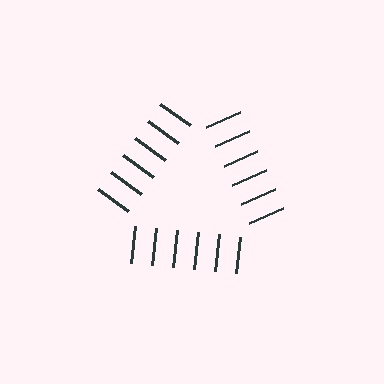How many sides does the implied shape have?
3 sides — the line-ends trace a triangle.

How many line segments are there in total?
18 — 6 along each of the 3 edges.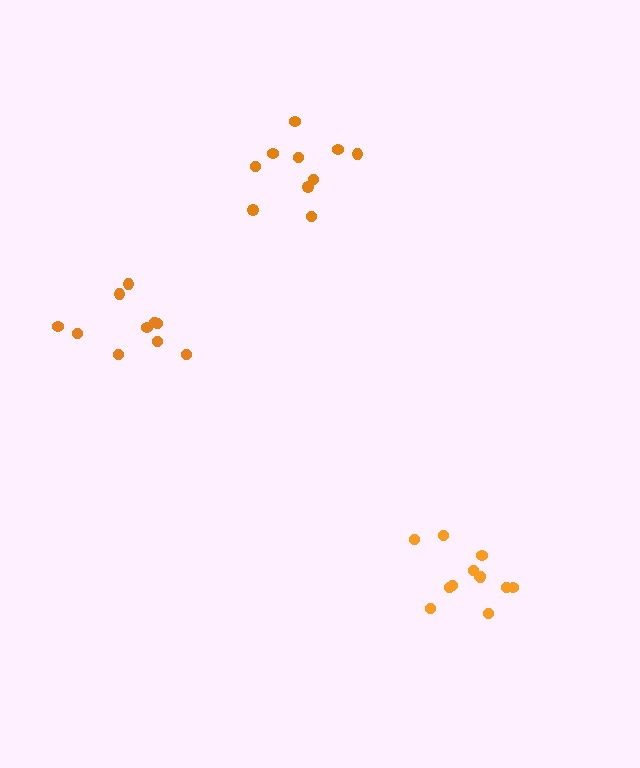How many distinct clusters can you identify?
There are 3 distinct clusters.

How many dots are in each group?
Group 1: 10 dots, Group 2: 10 dots, Group 3: 12 dots (32 total).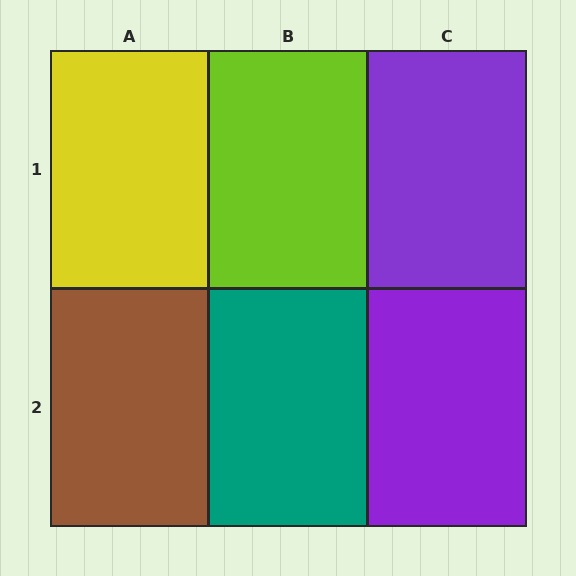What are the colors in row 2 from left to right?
Brown, teal, purple.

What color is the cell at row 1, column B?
Lime.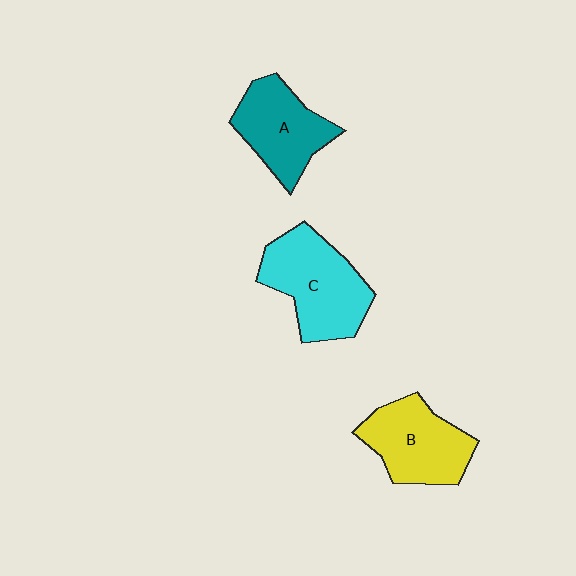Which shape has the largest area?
Shape C (cyan).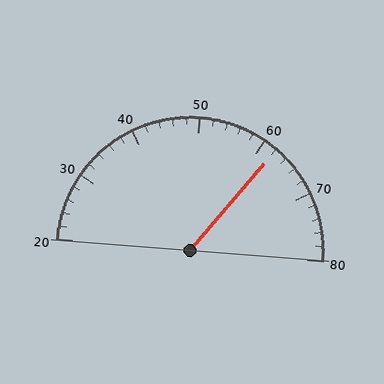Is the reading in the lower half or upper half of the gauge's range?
The reading is in the upper half of the range (20 to 80).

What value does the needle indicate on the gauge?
The needle indicates approximately 62.